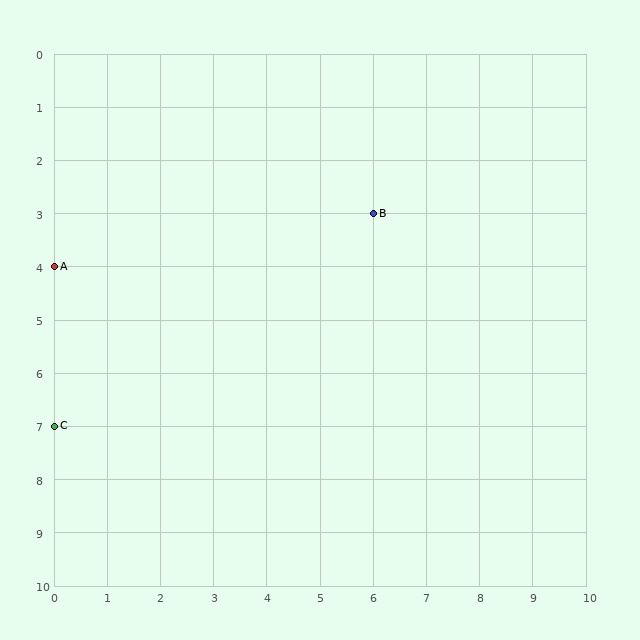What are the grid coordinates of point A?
Point A is at grid coordinates (0, 4).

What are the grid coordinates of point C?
Point C is at grid coordinates (0, 7).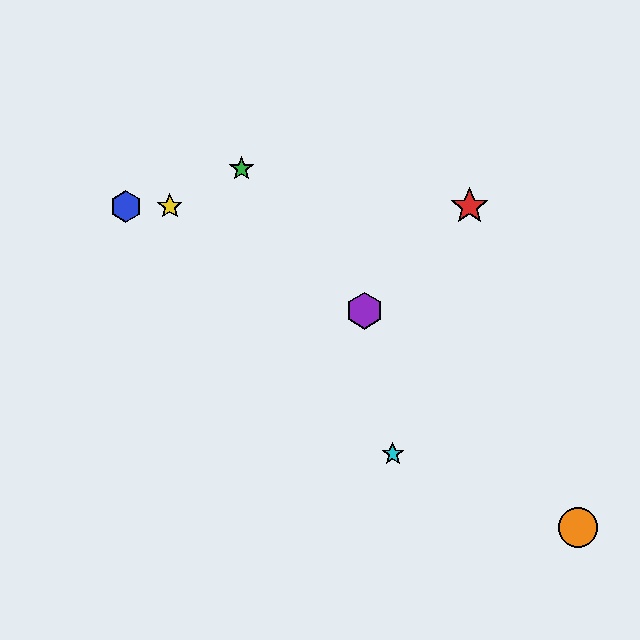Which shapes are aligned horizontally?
The red star, the blue hexagon, the yellow star are aligned horizontally.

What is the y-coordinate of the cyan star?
The cyan star is at y≈454.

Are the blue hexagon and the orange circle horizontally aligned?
No, the blue hexagon is at y≈206 and the orange circle is at y≈528.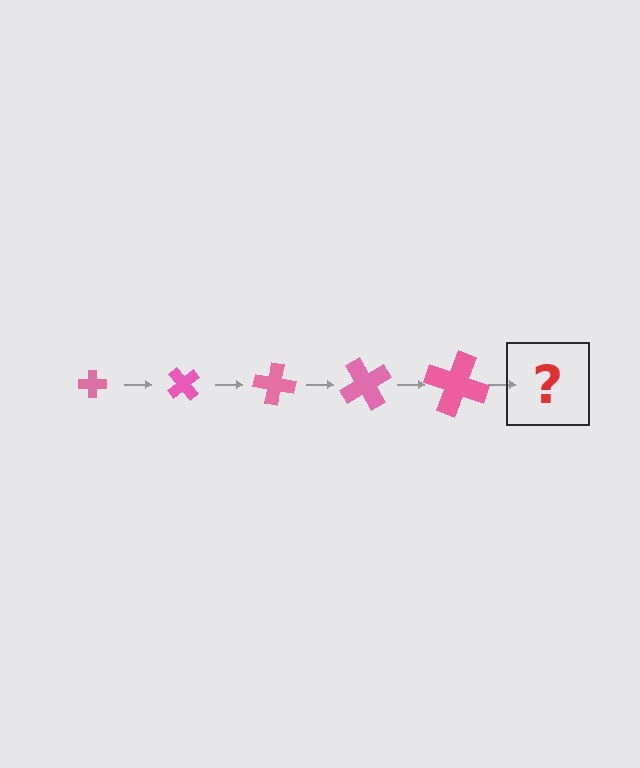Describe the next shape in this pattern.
It should be a cross, larger than the previous one and rotated 250 degrees from the start.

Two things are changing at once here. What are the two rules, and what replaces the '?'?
The two rules are that the cross grows larger each step and it rotates 50 degrees each step. The '?' should be a cross, larger than the previous one and rotated 250 degrees from the start.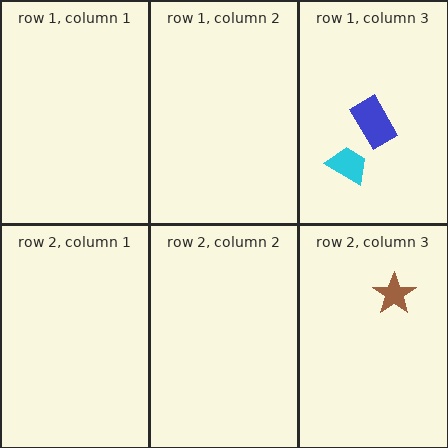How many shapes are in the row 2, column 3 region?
1.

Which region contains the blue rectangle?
The row 1, column 3 region.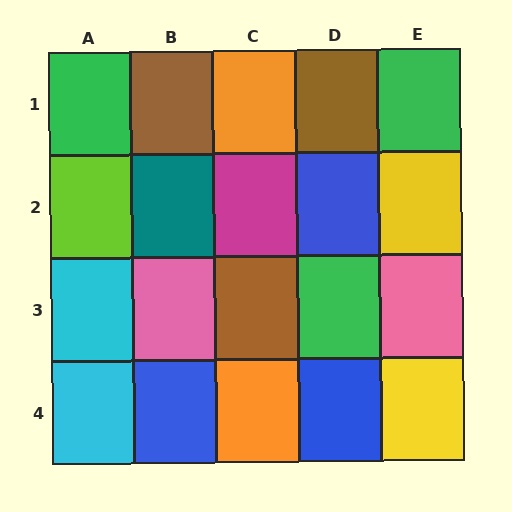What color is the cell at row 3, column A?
Cyan.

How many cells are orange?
2 cells are orange.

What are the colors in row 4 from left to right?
Cyan, blue, orange, blue, yellow.